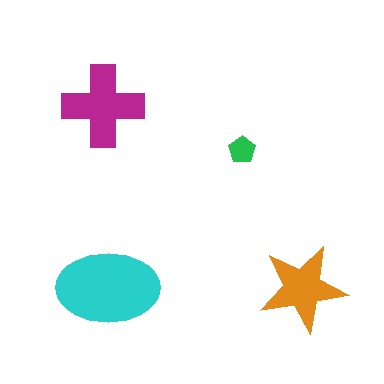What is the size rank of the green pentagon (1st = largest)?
4th.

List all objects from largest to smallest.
The cyan ellipse, the magenta cross, the orange star, the green pentagon.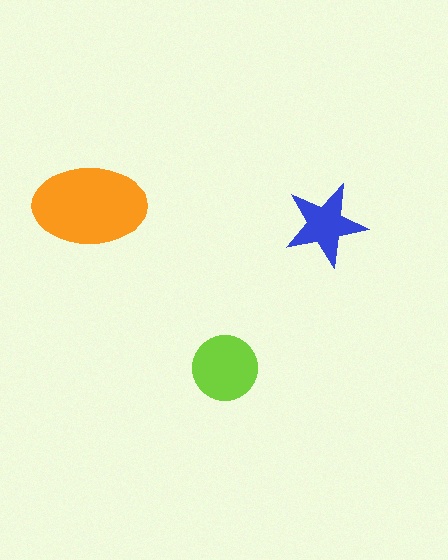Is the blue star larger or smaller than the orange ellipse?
Smaller.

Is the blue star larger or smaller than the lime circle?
Smaller.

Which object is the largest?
The orange ellipse.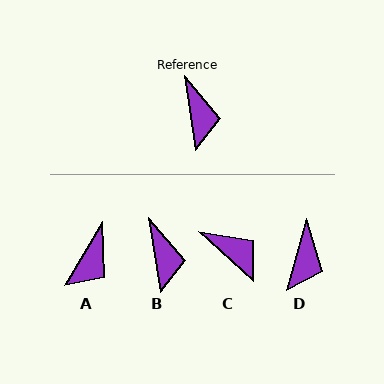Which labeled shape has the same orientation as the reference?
B.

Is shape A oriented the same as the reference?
No, it is off by about 40 degrees.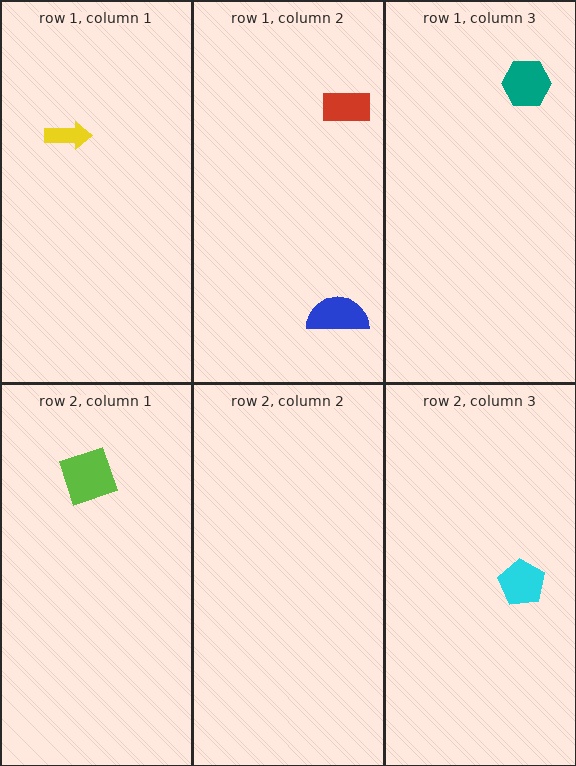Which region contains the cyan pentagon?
The row 2, column 3 region.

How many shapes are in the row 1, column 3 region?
1.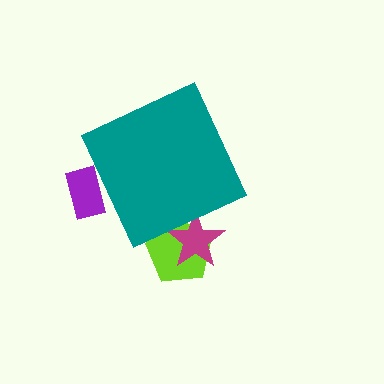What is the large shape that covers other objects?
A teal diamond.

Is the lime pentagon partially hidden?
Yes, the lime pentagon is partially hidden behind the teal diamond.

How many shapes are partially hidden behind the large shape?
3 shapes are partially hidden.